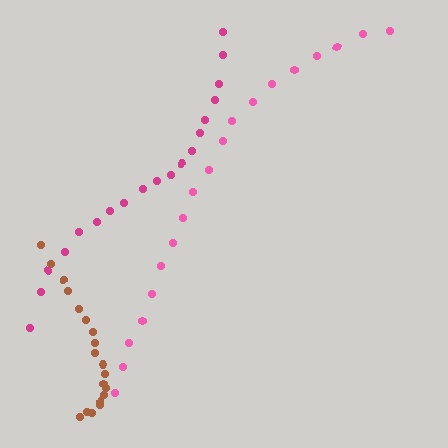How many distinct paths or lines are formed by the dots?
There are 3 distinct paths.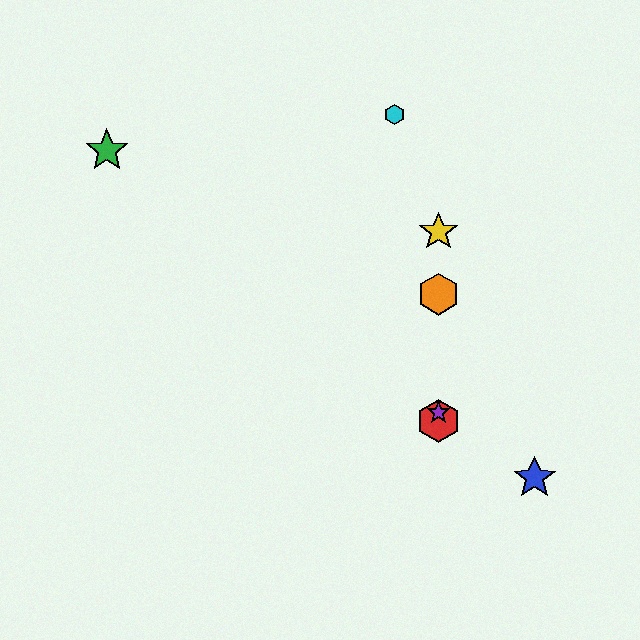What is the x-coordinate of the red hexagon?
The red hexagon is at x≈438.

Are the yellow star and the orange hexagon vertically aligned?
Yes, both are at x≈438.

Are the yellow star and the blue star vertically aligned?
No, the yellow star is at x≈438 and the blue star is at x≈535.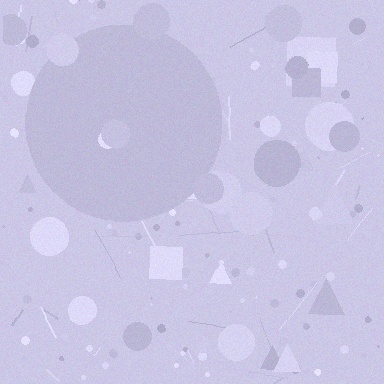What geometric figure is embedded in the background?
A circle is embedded in the background.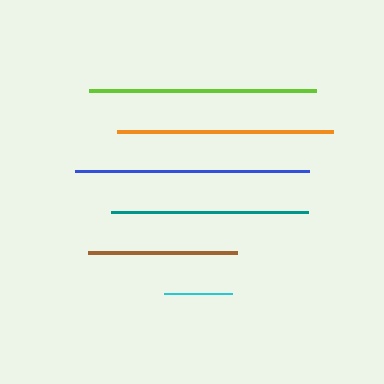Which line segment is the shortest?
The cyan line is the shortest at approximately 69 pixels.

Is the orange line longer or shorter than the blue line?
The blue line is longer than the orange line.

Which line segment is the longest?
The blue line is the longest at approximately 234 pixels.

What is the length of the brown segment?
The brown segment is approximately 149 pixels long.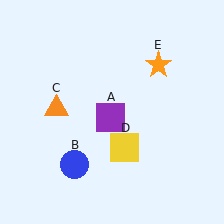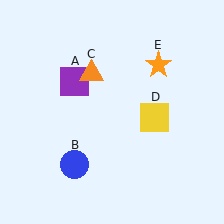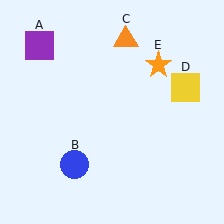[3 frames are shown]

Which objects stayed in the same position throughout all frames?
Blue circle (object B) and orange star (object E) remained stationary.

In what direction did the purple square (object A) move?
The purple square (object A) moved up and to the left.